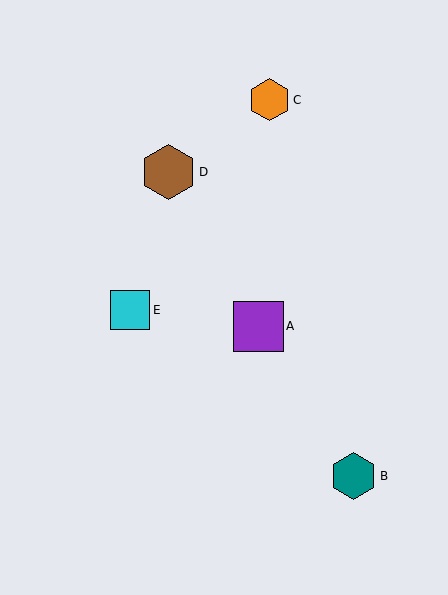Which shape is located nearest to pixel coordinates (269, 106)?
The orange hexagon (labeled C) at (269, 100) is nearest to that location.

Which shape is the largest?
The brown hexagon (labeled D) is the largest.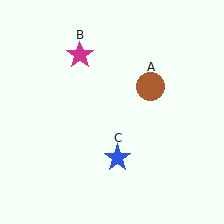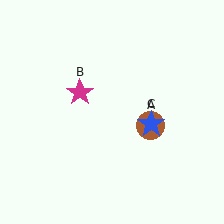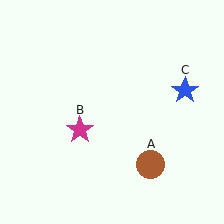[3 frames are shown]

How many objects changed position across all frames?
3 objects changed position: brown circle (object A), magenta star (object B), blue star (object C).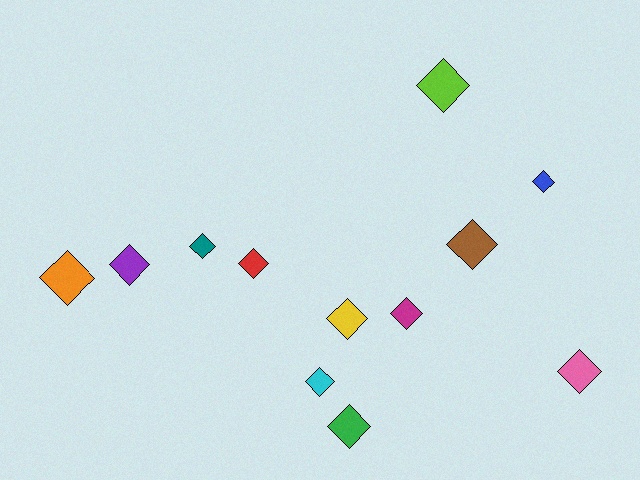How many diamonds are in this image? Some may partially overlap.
There are 12 diamonds.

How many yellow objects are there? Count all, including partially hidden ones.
There is 1 yellow object.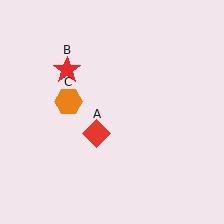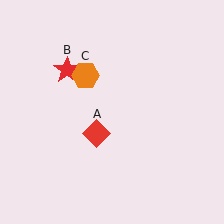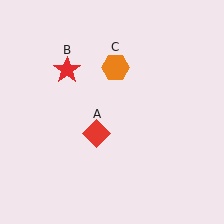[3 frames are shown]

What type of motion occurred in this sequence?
The orange hexagon (object C) rotated clockwise around the center of the scene.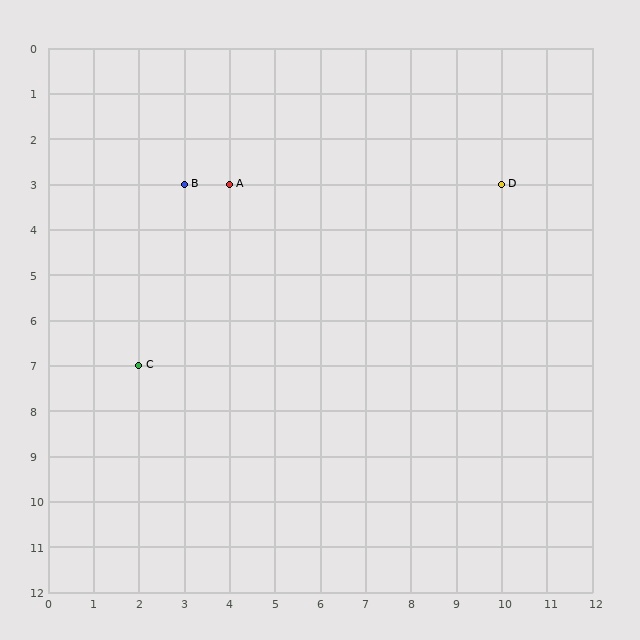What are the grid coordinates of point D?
Point D is at grid coordinates (10, 3).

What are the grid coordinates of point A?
Point A is at grid coordinates (4, 3).